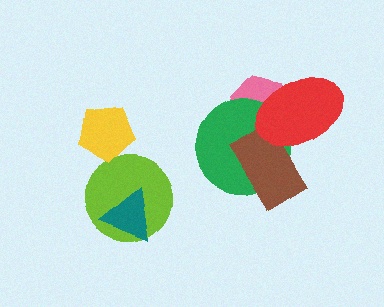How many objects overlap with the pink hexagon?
2 objects overlap with the pink hexagon.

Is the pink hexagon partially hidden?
Yes, it is partially covered by another shape.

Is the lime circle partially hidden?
Yes, it is partially covered by another shape.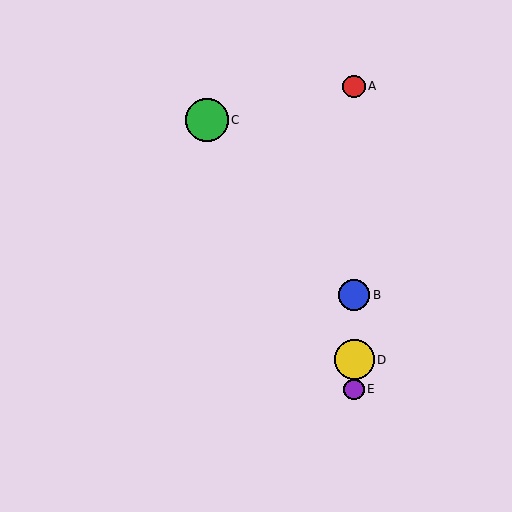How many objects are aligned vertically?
4 objects (A, B, D, E) are aligned vertically.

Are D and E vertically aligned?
Yes, both are at x≈354.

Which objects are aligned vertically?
Objects A, B, D, E are aligned vertically.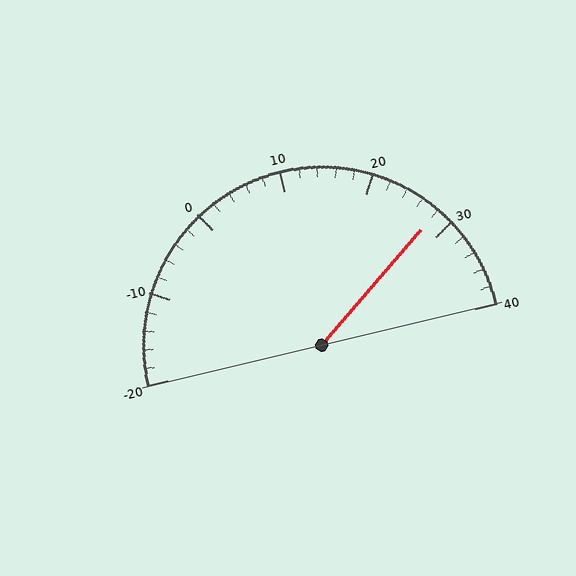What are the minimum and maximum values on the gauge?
The gauge ranges from -20 to 40.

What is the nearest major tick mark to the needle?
The nearest major tick mark is 30.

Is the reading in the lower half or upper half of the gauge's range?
The reading is in the upper half of the range (-20 to 40).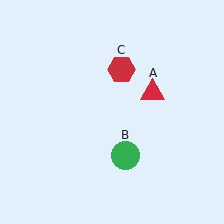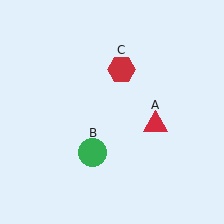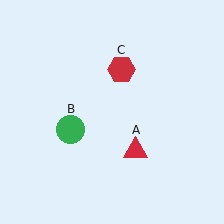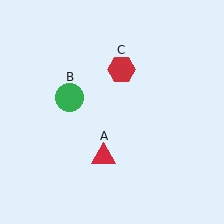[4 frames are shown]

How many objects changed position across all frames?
2 objects changed position: red triangle (object A), green circle (object B).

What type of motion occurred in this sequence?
The red triangle (object A), green circle (object B) rotated clockwise around the center of the scene.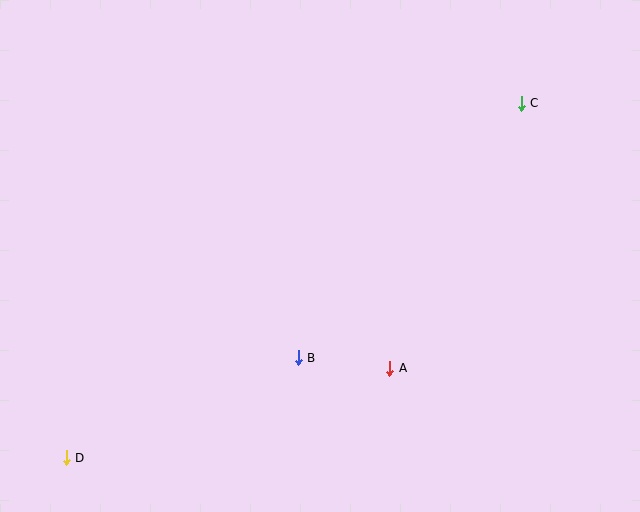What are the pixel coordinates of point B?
Point B is at (298, 358).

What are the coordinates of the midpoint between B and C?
The midpoint between B and C is at (410, 230).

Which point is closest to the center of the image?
Point B at (298, 358) is closest to the center.